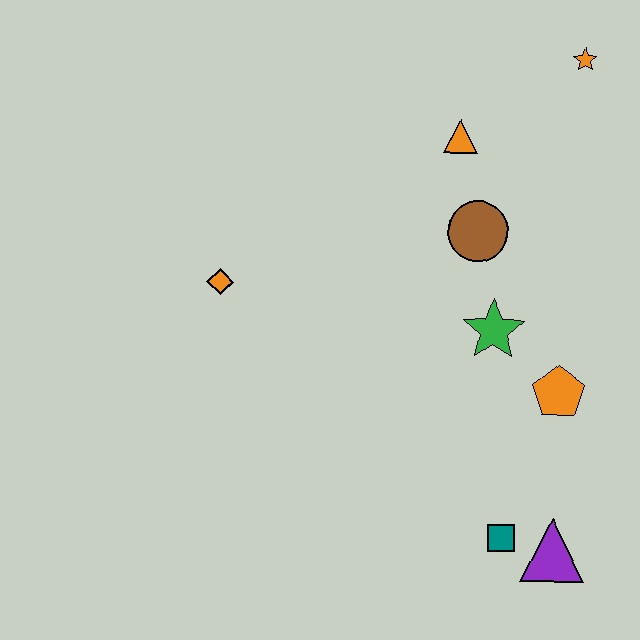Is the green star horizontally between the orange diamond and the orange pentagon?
Yes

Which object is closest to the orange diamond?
The brown circle is closest to the orange diamond.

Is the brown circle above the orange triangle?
No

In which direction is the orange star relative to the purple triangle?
The orange star is above the purple triangle.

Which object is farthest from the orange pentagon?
The orange diamond is farthest from the orange pentagon.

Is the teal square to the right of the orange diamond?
Yes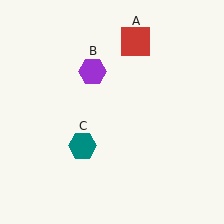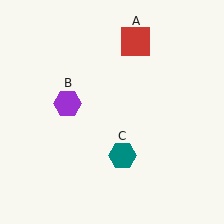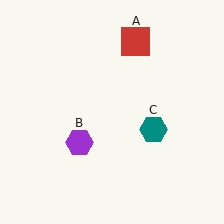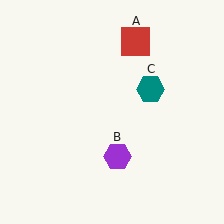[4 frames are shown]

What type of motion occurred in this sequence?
The purple hexagon (object B), teal hexagon (object C) rotated counterclockwise around the center of the scene.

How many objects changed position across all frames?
2 objects changed position: purple hexagon (object B), teal hexagon (object C).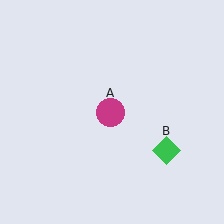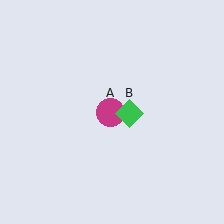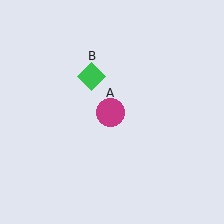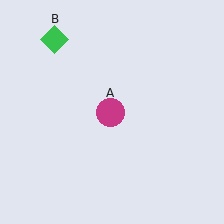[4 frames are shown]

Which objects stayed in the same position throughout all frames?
Magenta circle (object A) remained stationary.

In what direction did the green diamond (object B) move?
The green diamond (object B) moved up and to the left.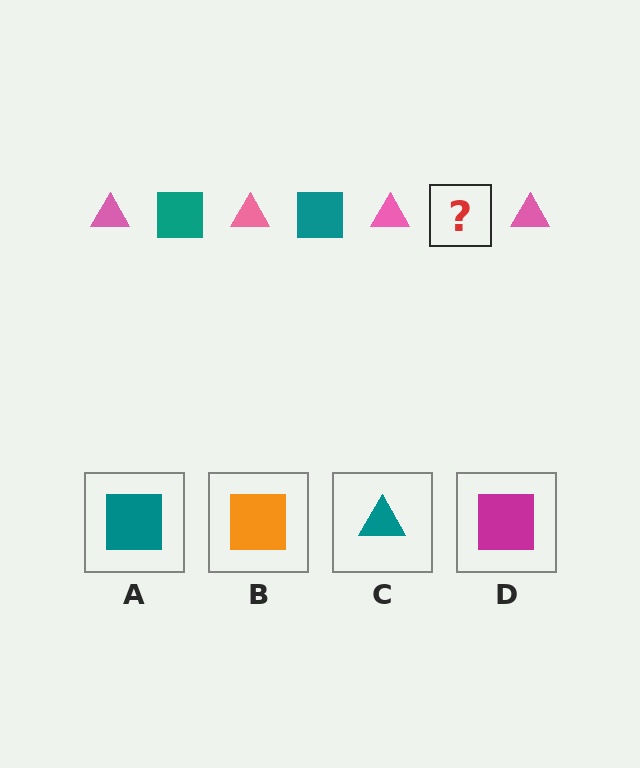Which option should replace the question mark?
Option A.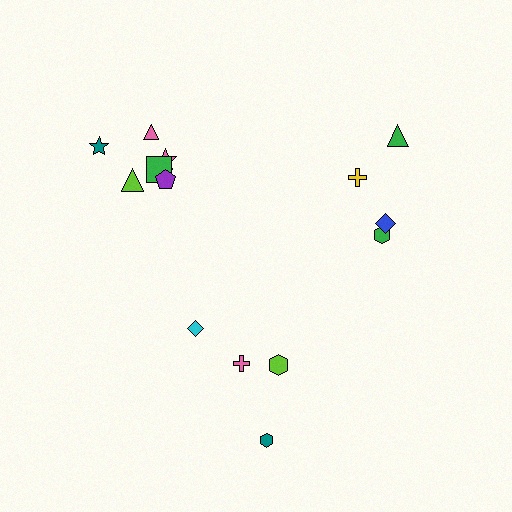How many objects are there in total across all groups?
There are 14 objects.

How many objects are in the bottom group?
There are 4 objects.